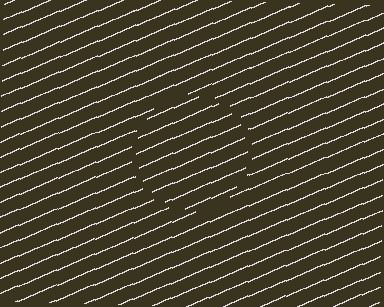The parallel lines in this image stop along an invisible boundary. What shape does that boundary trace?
An illusory circle. The interior of the shape contains the same grating, shifted by half a period — the contour is defined by the phase discontinuity where line-ends from the inner and outer gratings abut.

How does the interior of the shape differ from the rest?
The interior of the shape contains the same grating, shifted by half a period — the contour is defined by the phase discontinuity where line-ends from the inner and outer gratings abut.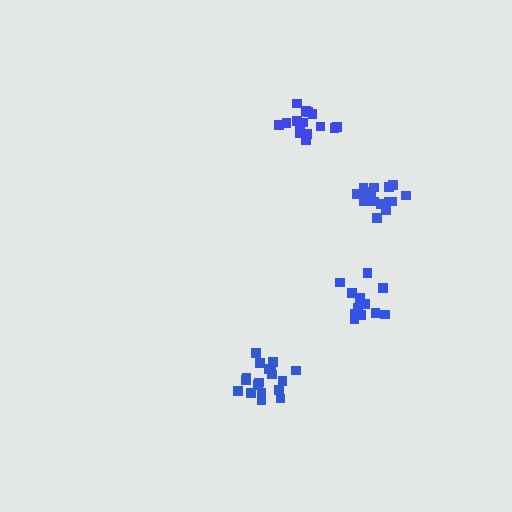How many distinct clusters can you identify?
There are 4 distinct clusters.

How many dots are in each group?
Group 1: 13 dots, Group 2: 17 dots, Group 3: 19 dots, Group 4: 15 dots (64 total).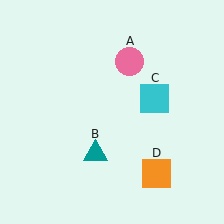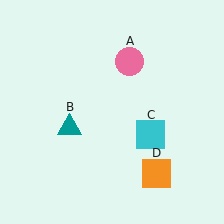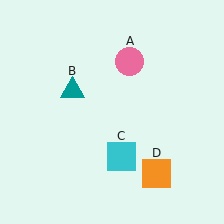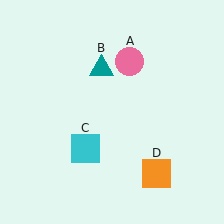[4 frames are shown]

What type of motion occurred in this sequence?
The teal triangle (object B), cyan square (object C) rotated clockwise around the center of the scene.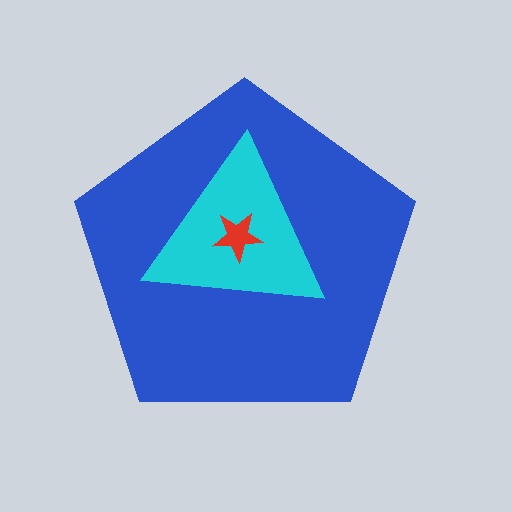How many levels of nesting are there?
3.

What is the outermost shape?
The blue pentagon.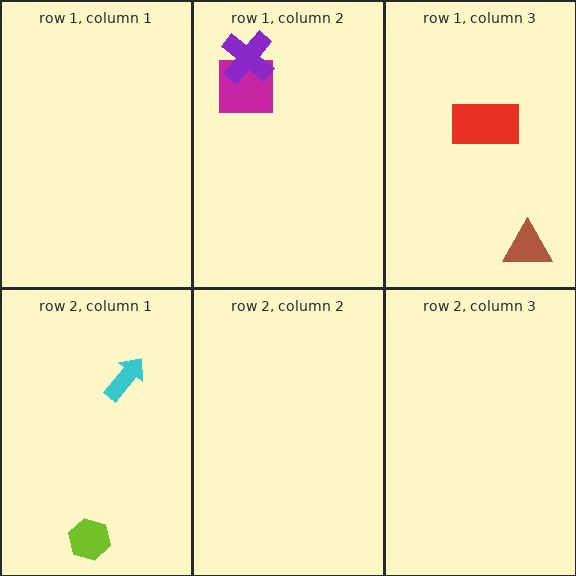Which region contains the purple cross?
The row 1, column 2 region.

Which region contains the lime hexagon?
The row 2, column 1 region.